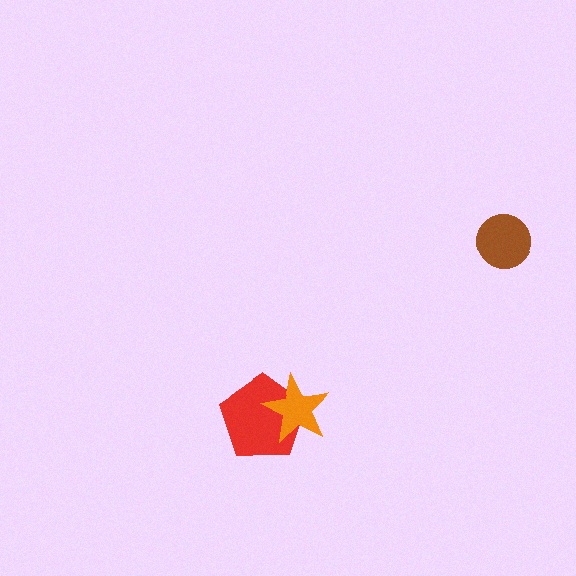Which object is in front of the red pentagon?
The orange star is in front of the red pentagon.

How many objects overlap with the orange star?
1 object overlaps with the orange star.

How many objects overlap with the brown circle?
0 objects overlap with the brown circle.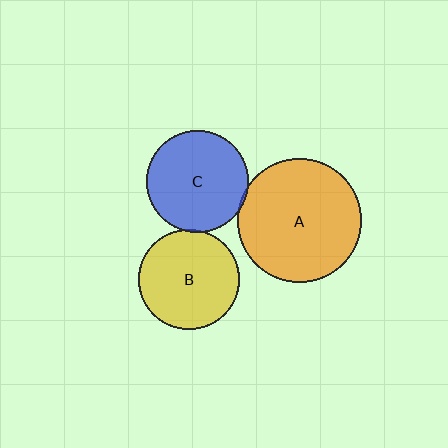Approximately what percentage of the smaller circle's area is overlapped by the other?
Approximately 5%.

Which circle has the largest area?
Circle A (orange).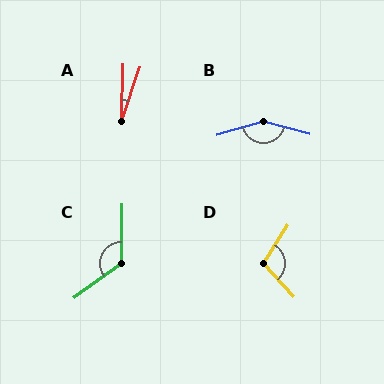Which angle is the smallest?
A, at approximately 18 degrees.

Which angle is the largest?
B, at approximately 149 degrees.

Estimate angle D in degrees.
Approximately 105 degrees.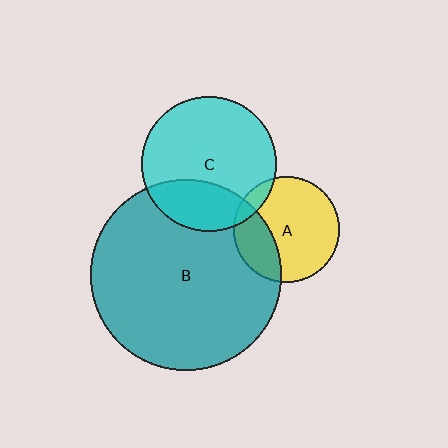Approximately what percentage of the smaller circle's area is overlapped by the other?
Approximately 25%.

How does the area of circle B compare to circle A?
Approximately 3.3 times.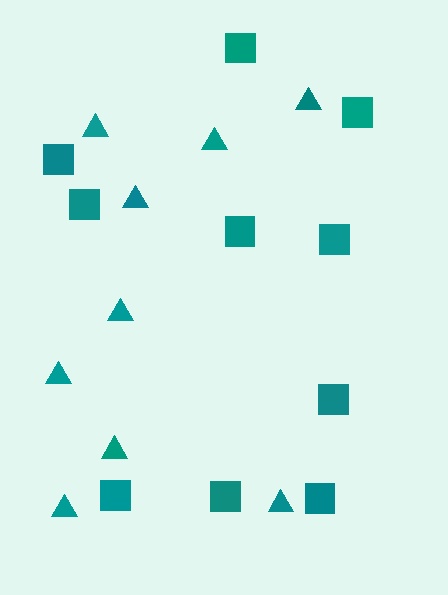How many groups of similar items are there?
There are 2 groups: one group of triangles (9) and one group of squares (10).